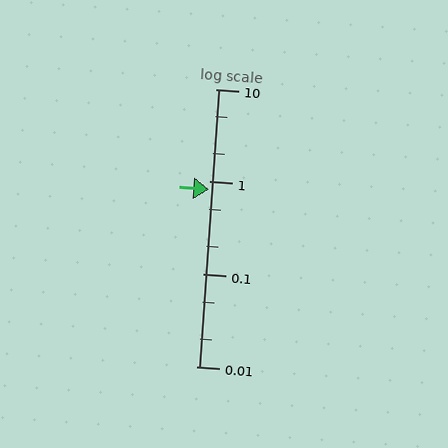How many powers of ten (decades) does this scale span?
The scale spans 3 decades, from 0.01 to 10.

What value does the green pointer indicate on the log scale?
The pointer indicates approximately 0.83.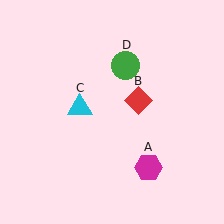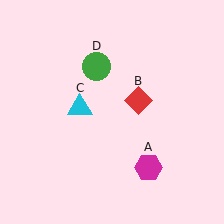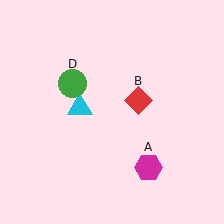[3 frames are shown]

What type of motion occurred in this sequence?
The green circle (object D) rotated counterclockwise around the center of the scene.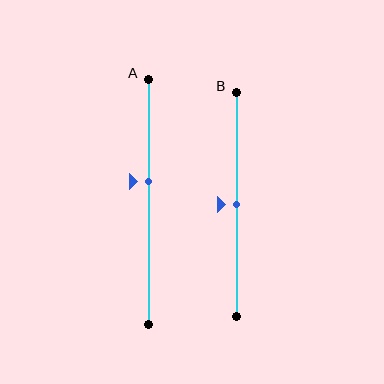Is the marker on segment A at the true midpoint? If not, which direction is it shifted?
No, the marker on segment A is shifted upward by about 8% of the segment length.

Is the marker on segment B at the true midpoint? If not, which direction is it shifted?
Yes, the marker on segment B is at the true midpoint.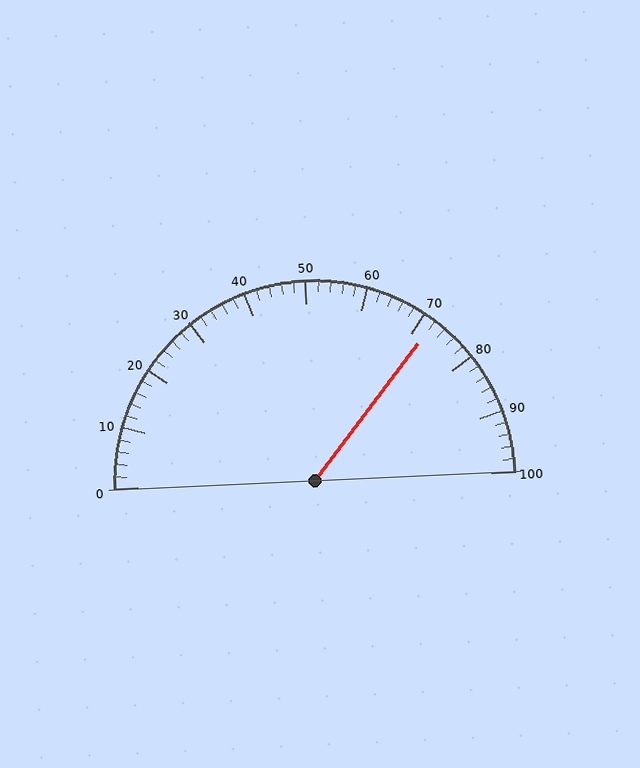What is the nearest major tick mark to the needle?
The nearest major tick mark is 70.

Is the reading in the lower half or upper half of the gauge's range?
The reading is in the upper half of the range (0 to 100).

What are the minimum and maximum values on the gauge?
The gauge ranges from 0 to 100.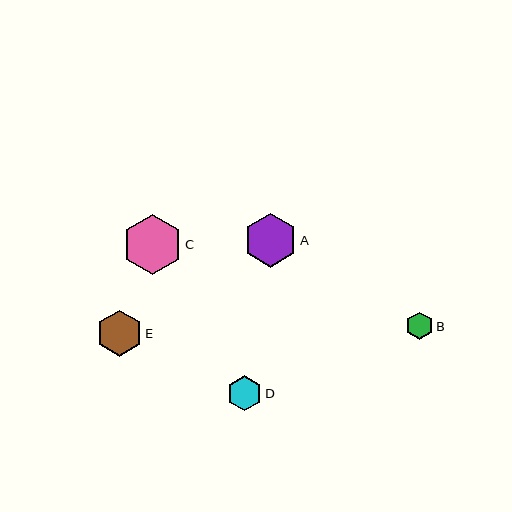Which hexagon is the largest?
Hexagon C is the largest with a size of approximately 59 pixels.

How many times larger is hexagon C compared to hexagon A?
Hexagon C is approximately 1.1 times the size of hexagon A.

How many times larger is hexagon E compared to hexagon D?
Hexagon E is approximately 1.3 times the size of hexagon D.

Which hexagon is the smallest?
Hexagon B is the smallest with a size of approximately 28 pixels.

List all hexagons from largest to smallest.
From largest to smallest: C, A, E, D, B.